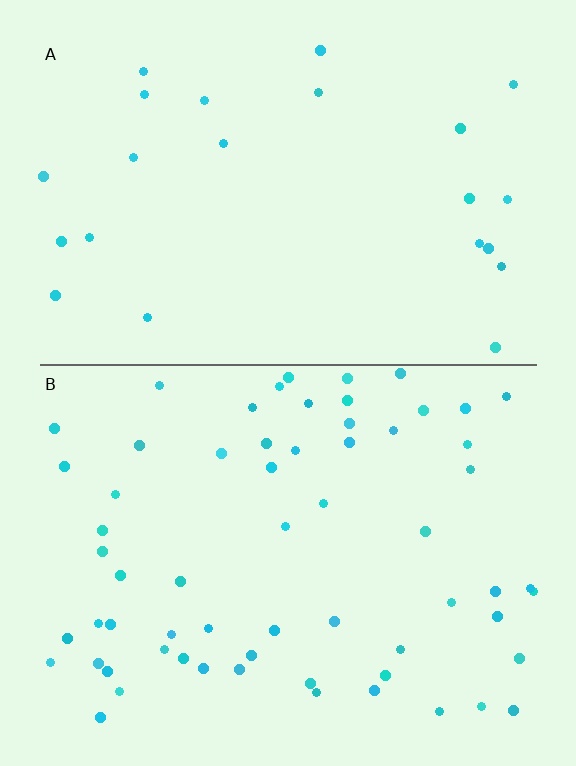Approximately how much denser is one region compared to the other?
Approximately 2.8× — region B over region A.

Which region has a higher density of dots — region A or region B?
B (the bottom).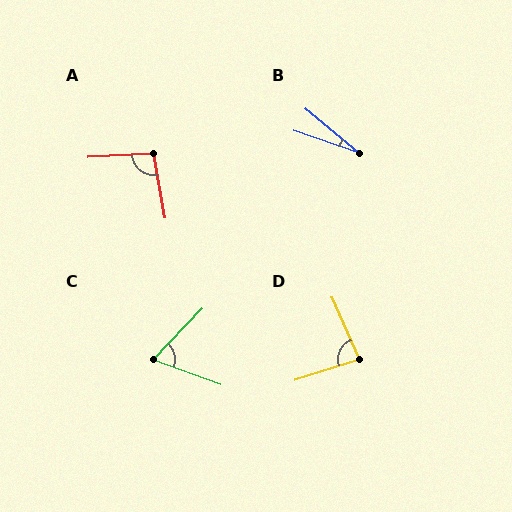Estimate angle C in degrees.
Approximately 66 degrees.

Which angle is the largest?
A, at approximately 97 degrees.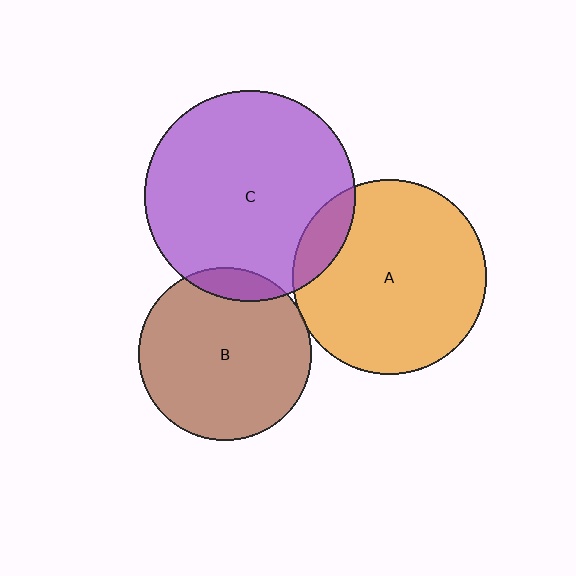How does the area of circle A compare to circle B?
Approximately 1.3 times.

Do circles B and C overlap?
Yes.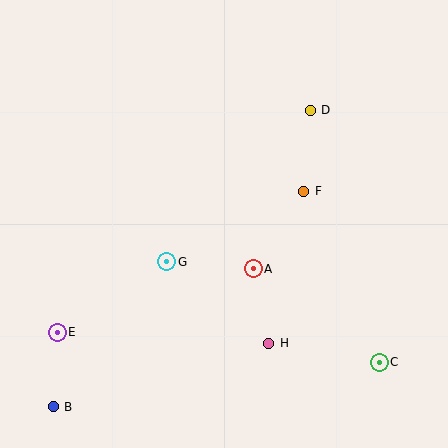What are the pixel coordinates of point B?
Point B is at (53, 407).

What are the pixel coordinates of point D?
Point D is at (310, 110).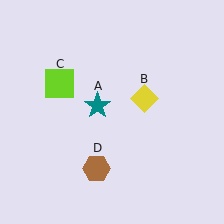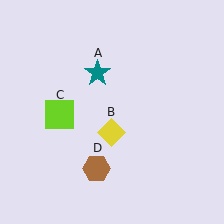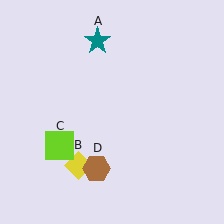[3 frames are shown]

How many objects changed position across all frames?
3 objects changed position: teal star (object A), yellow diamond (object B), lime square (object C).